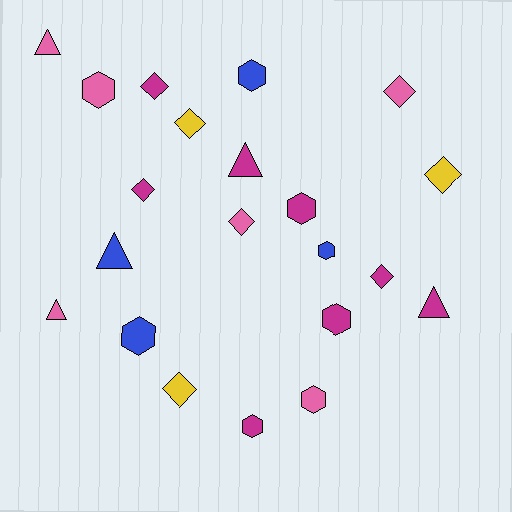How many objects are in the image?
There are 21 objects.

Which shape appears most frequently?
Hexagon, with 8 objects.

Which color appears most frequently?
Magenta, with 8 objects.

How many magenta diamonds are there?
There are 3 magenta diamonds.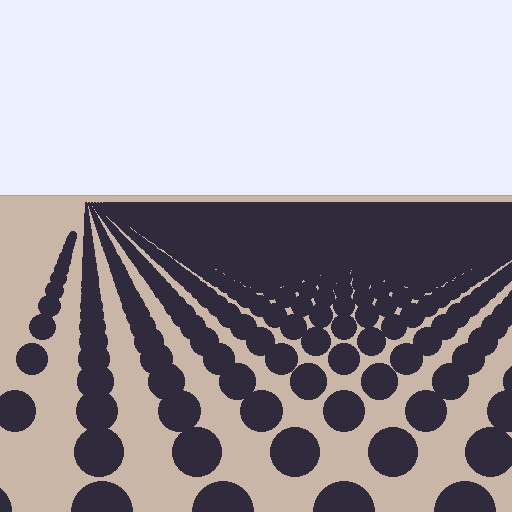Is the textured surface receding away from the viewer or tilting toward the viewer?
The surface is receding away from the viewer. Texture elements get smaller and denser toward the top.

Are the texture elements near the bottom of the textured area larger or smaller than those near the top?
Larger. Near the bottom, elements are closer to the viewer and appear at a bigger on-screen size.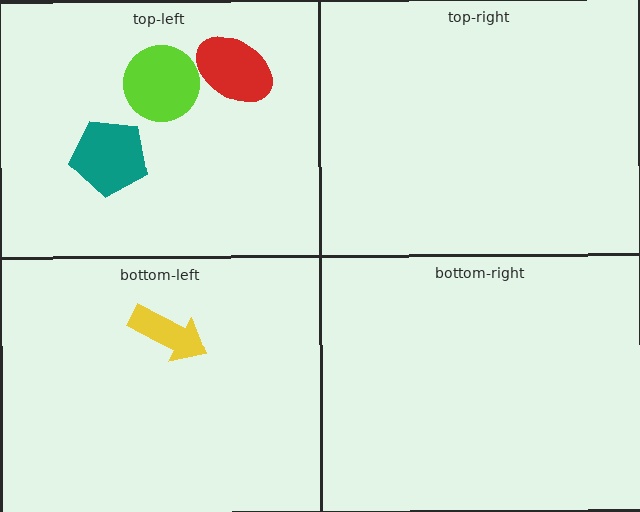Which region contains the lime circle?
The top-left region.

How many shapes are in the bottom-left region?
1.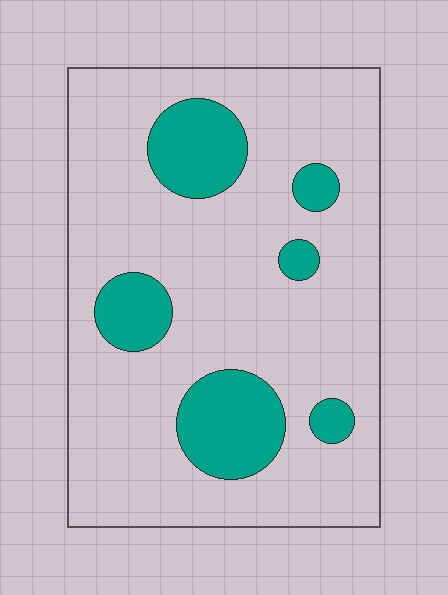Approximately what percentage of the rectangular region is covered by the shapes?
Approximately 20%.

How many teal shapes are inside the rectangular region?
6.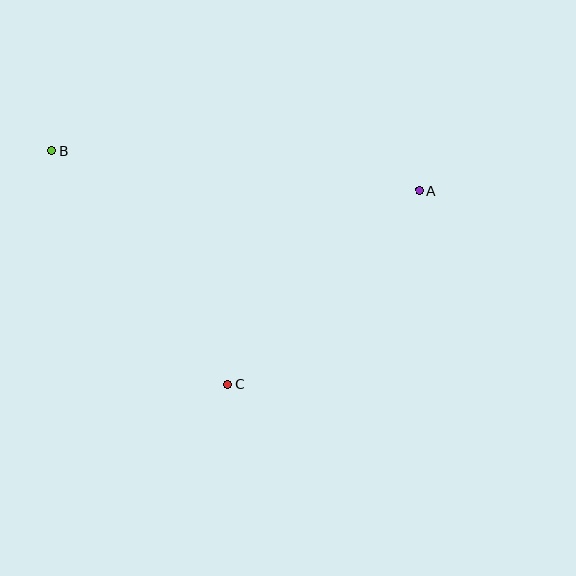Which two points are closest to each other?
Points A and C are closest to each other.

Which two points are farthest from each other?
Points A and B are farthest from each other.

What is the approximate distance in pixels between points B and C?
The distance between B and C is approximately 292 pixels.